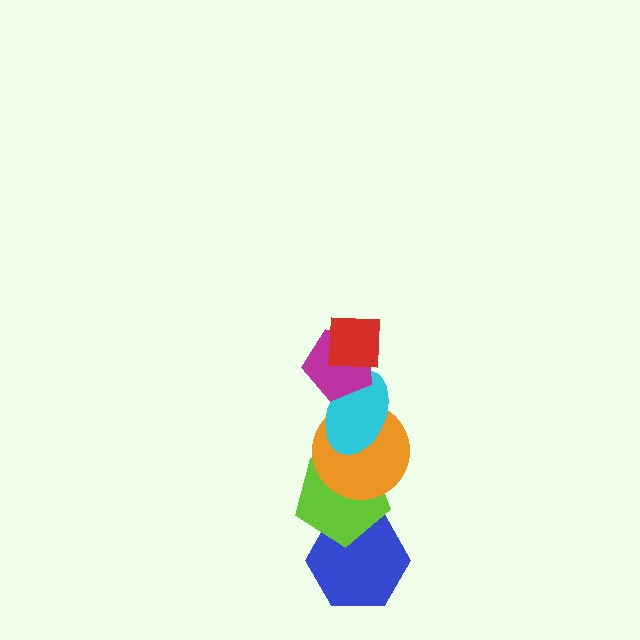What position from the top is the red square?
The red square is 1st from the top.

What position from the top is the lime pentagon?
The lime pentagon is 5th from the top.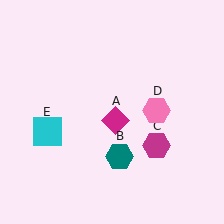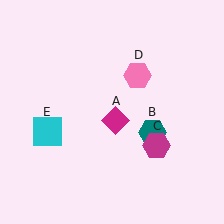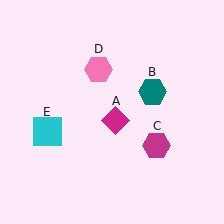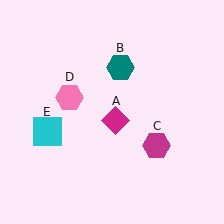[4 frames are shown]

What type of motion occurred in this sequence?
The teal hexagon (object B), pink hexagon (object D) rotated counterclockwise around the center of the scene.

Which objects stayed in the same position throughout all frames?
Magenta diamond (object A) and magenta hexagon (object C) and cyan square (object E) remained stationary.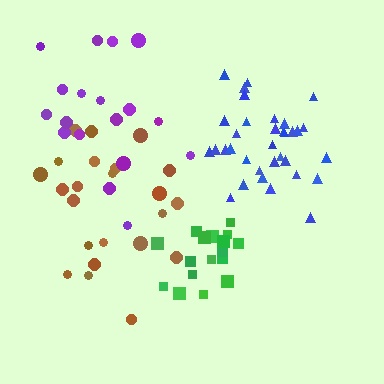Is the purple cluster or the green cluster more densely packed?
Green.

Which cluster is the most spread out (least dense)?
Purple.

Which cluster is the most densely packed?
Blue.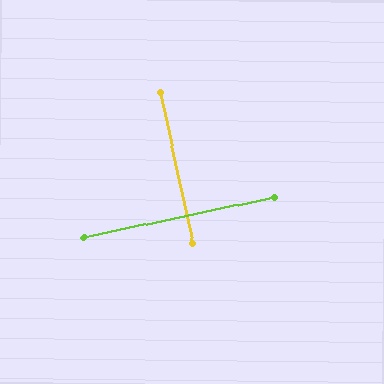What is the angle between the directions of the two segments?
Approximately 90 degrees.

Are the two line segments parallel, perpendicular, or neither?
Perpendicular — they meet at approximately 90°.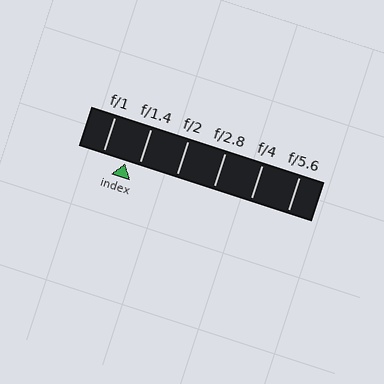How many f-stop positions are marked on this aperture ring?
There are 6 f-stop positions marked.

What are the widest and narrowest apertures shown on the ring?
The widest aperture shown is f/1 and the narrowest is f/5.6.